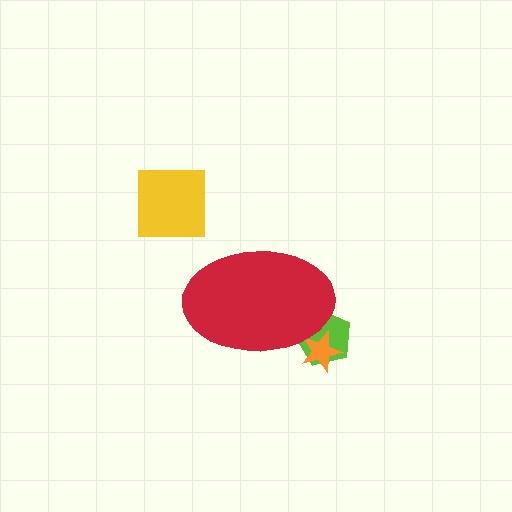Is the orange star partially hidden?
Yes, the orange star is partially hidden behind the red ellipse.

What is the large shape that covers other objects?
A red ellipse.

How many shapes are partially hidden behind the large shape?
2 shapes are partially hidden.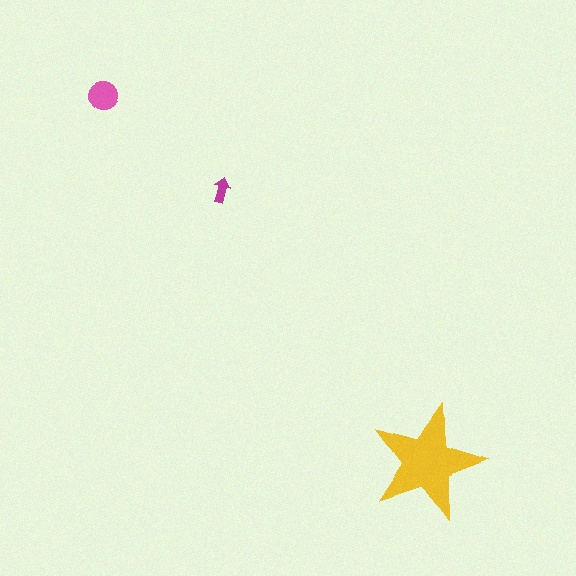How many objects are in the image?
There are 3 objects in the image.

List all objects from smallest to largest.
The magenta arrow, the pink circle, the yellow star.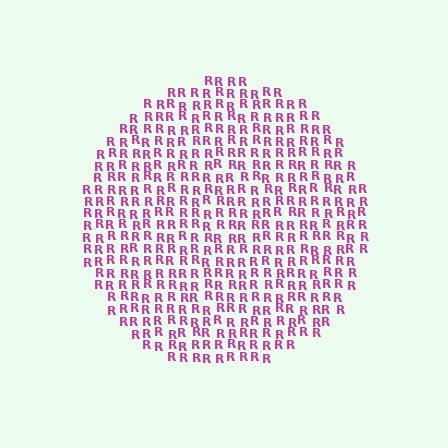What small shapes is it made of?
It is made of small letter R's.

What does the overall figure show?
The overall figure shows a circle.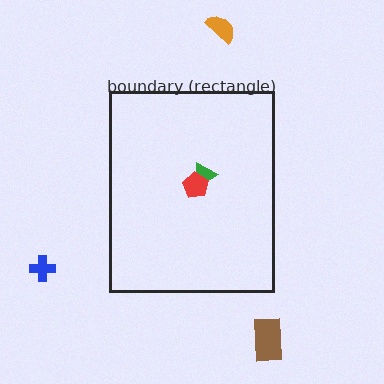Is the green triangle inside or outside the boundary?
Inside.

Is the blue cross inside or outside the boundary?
Outside.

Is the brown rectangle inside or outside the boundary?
Outside.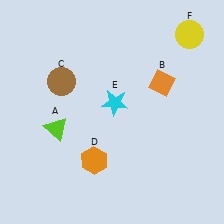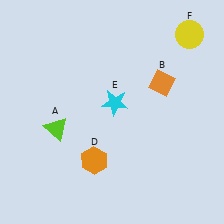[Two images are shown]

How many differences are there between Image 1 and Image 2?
There is 1 difference between the two images.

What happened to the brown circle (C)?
The brown circle (C) was removed in Image 2. It was in the top-left area of Image 1.